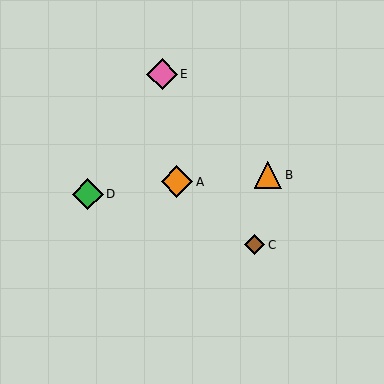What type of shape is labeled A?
Shape A is an orange diamond.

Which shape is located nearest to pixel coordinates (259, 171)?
The orange triangle (labeled B) at (268, 175) is nearest to that location.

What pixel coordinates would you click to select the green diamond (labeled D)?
Click at (88, 194) to select the green diamond D.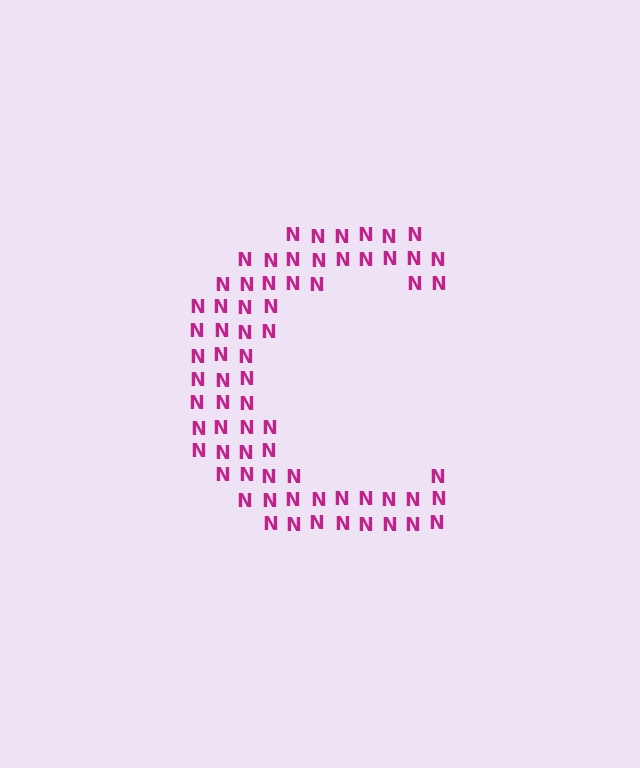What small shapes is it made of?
It is made of small letter N's.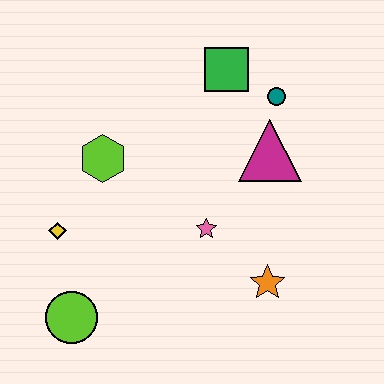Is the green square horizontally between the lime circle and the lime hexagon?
No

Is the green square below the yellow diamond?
No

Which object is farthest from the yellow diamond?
The teal circle is farthest from the yellow diamond.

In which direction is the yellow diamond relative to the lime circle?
The yellow diamond is above the lime circle.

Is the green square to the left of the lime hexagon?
No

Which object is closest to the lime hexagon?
The yellow diamond is closest to the lime hexagon.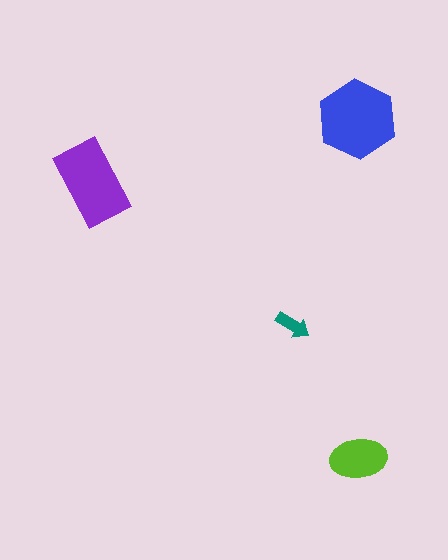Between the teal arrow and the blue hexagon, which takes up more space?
The blue hexagon.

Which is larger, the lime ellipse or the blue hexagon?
The blue hexagon.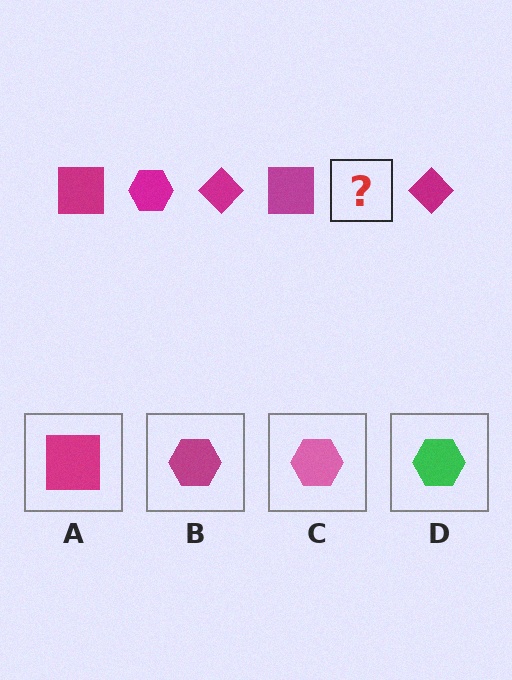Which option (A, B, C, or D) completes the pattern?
B.